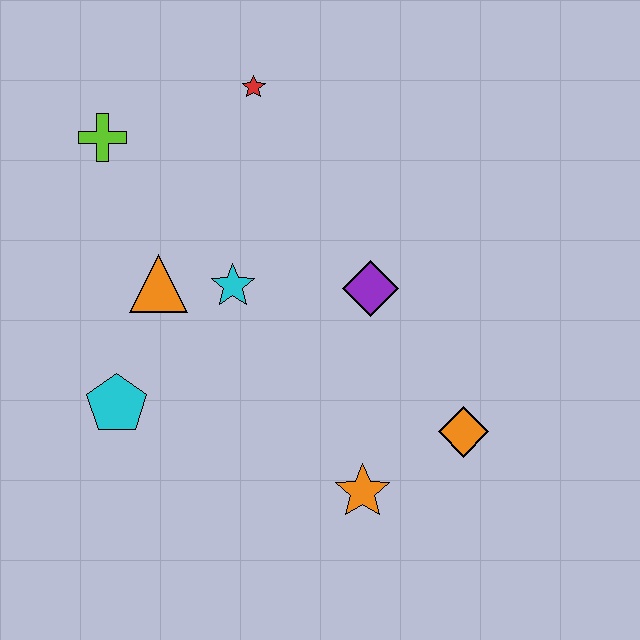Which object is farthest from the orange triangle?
The orange diamond is farthest from the orange triangle.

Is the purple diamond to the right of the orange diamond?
No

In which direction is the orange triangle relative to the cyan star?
The orange triangle is to the left of the cyan star.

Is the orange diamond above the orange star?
Yes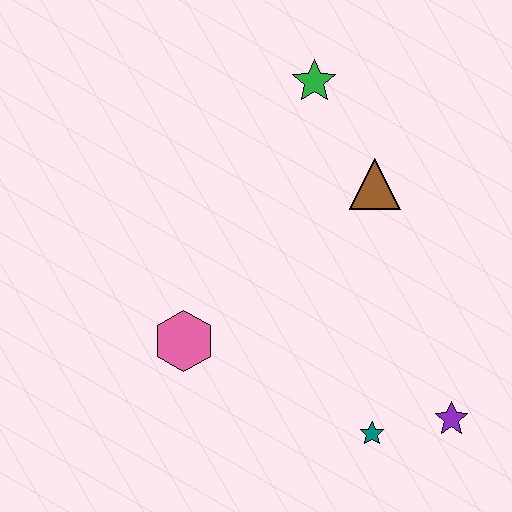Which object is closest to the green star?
The brown triangle is closest to the green star.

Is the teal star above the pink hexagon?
No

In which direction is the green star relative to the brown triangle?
The green star is above the brown triangle.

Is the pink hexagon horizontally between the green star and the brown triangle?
No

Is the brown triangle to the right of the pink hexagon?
Yes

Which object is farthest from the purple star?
The green star is farthest from the purple star.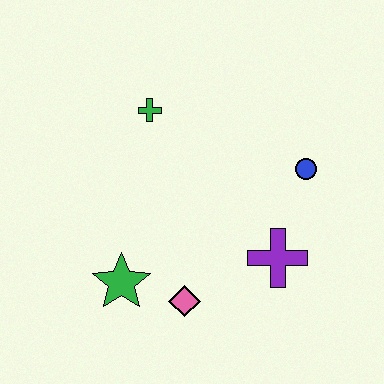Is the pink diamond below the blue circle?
Yes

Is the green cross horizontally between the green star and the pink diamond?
Yes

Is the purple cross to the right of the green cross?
Yes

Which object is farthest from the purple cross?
The green cross is farthest from the purple cross.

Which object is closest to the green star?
The pink diamond is closest to the green star.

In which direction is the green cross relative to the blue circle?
The green cross is to the left of the blue circle.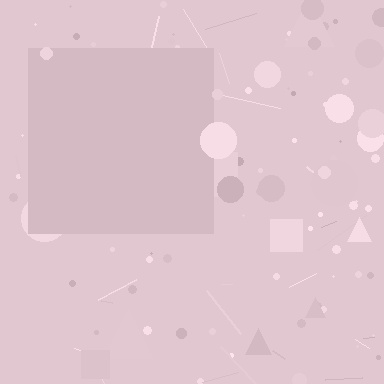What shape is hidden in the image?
A square is hidden in the image.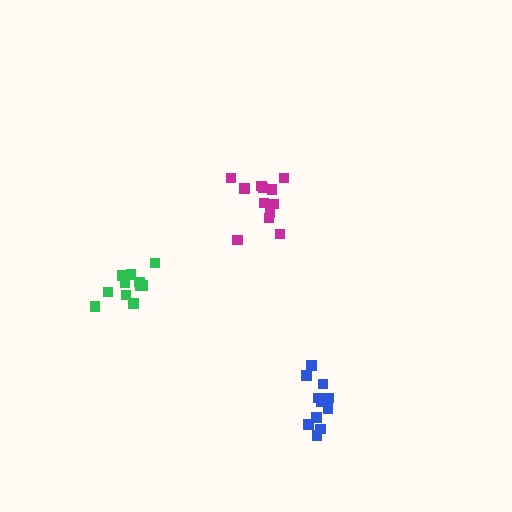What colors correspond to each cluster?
The clusters are colored: magenta, green, blue.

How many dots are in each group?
Group 1: 12 dots, Group 2: 11 dots, Group 3: 13 dots (36 total).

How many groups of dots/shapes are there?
There are 3 groups.